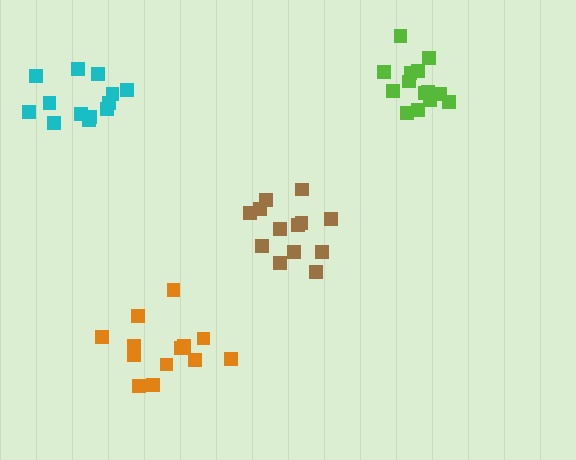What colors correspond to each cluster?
The clusters are colored: orange, cyan, brown, lime.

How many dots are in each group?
Group 1: 13 dots, Group 2: 13 dots, Group 3: 13 dots, Group 4: 14 dots (53 total).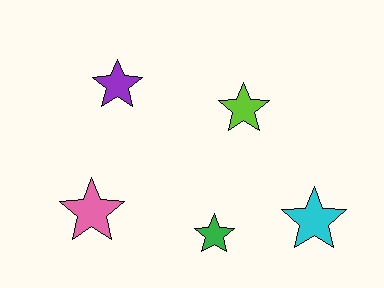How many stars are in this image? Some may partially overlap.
There are 5 stars.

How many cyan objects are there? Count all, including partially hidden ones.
There is 1 cyan object.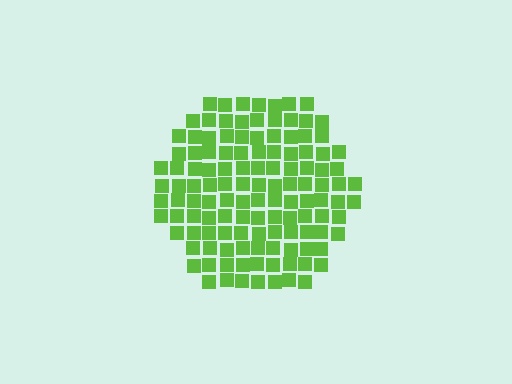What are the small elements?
The small elements are squares.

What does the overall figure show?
The overall figure shows a hexagon.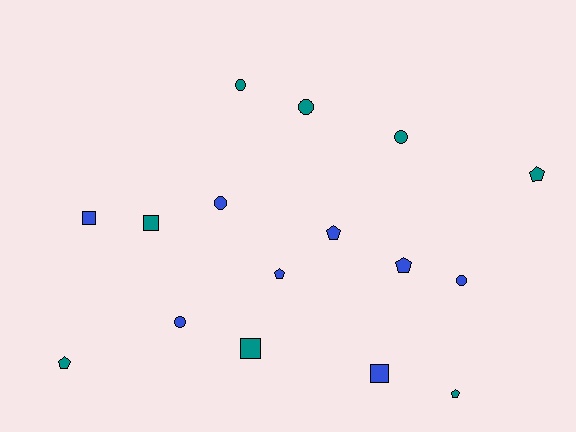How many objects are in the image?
There are 16 objects.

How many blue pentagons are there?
There are 3 blue pentagons.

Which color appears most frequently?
Blue, with 8 objects.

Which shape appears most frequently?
Circle, with 6 objects.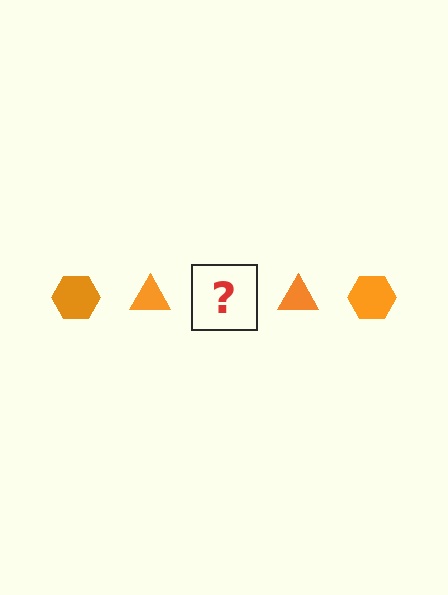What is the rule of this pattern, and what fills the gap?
The rule is that the pattern cycles through hexagon, triangle shapes in orange. The gap should be filled with an orange hexagon.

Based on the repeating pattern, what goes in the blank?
The blank should be an orange hexagon.